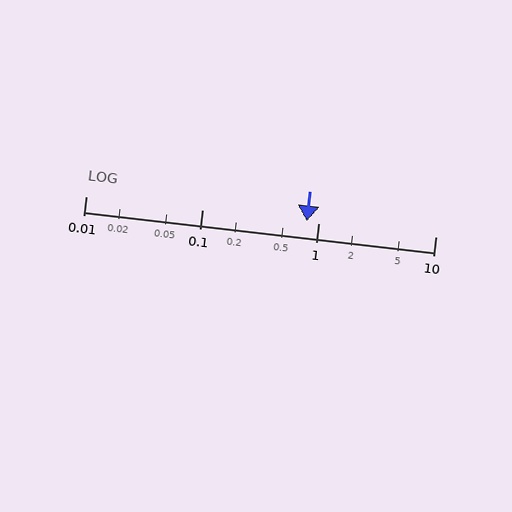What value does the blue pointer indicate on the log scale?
The pointer indicates approximately 0.79.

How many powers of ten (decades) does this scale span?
The scale spans 3 decades, from 0.01 to 10.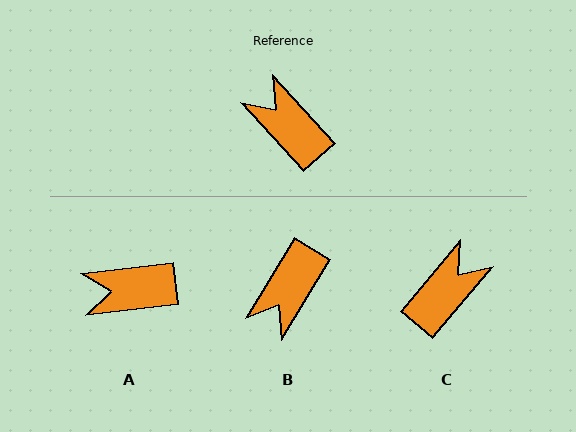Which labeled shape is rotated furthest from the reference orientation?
B, about 107 degrees away.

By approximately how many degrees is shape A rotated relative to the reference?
Approximately 54 degrees counter-clockwise.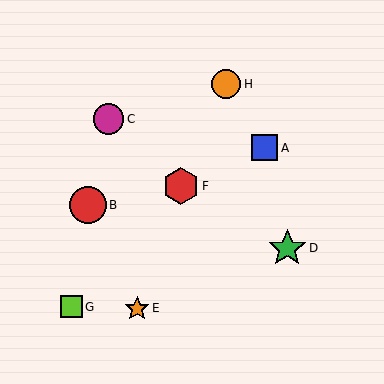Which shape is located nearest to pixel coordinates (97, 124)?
The magenta circle (labeled C) at (109, 119) is nearest to that location.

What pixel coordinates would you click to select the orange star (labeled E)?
Click at (137, 309) to select the orange star E.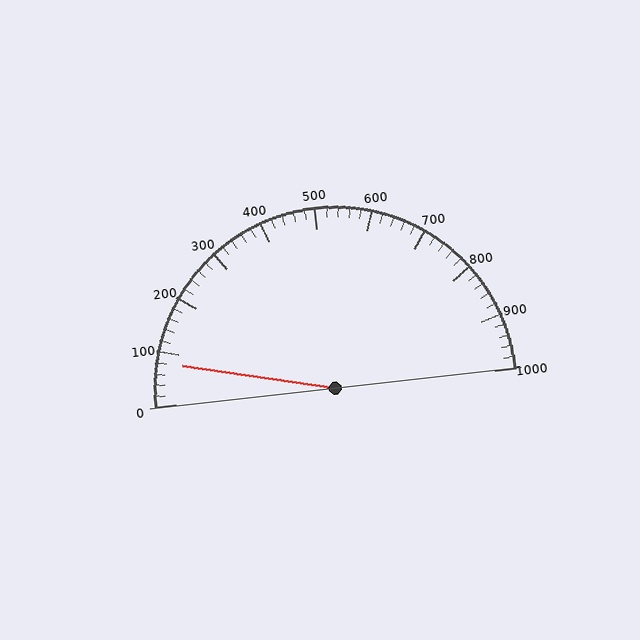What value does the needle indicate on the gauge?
The needle indicates approximately 80.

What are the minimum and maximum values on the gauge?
The gauge ranges from 0 to 1000.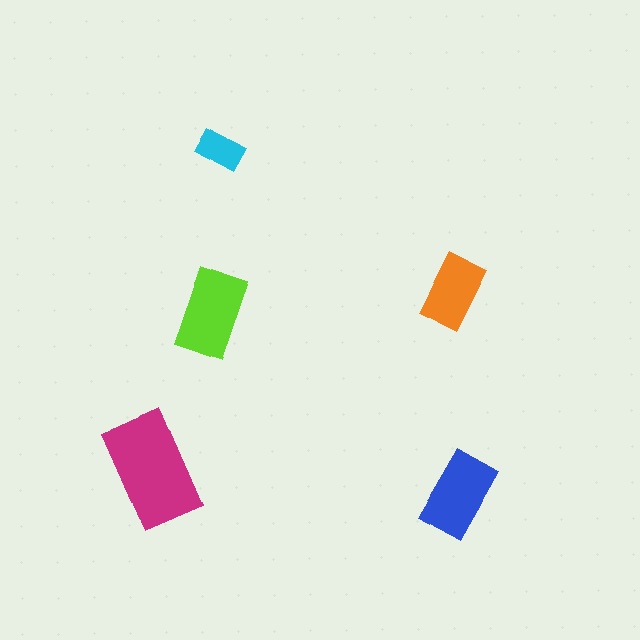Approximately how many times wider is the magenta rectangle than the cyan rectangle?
About 2.5 times wider.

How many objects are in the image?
There are 5 objects in the image.